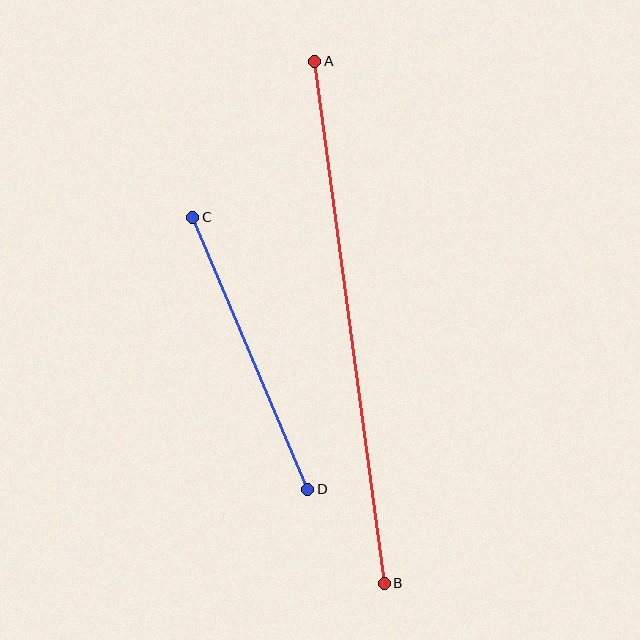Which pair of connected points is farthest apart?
Points A and B are farthest apart.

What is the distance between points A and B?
The distance is approximately 527 pixels.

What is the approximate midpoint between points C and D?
The midpoint is at approximately (250, 353) pixels.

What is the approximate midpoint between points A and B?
The midpoint is at approximately (349, 322) pixels.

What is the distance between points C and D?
The distance is approximately 295 pixels.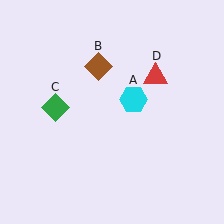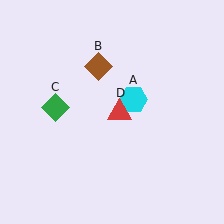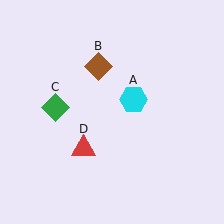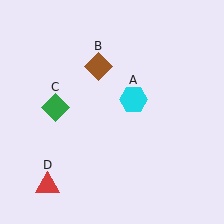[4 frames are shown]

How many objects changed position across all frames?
1 object changed position: red triangle (object D).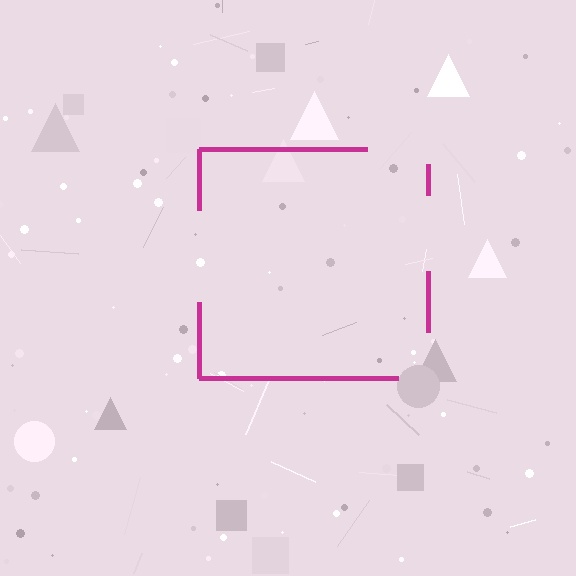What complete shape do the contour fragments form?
The contour fragments form a square.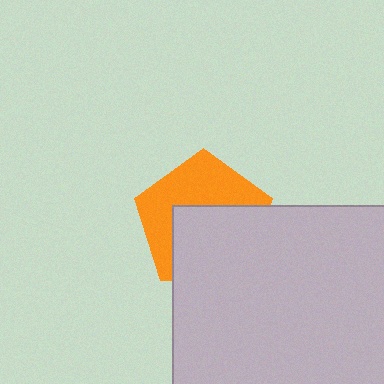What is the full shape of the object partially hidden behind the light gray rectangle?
The partially hidden object is an orange pentagon.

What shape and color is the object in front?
The object in front is a light gray rectangle.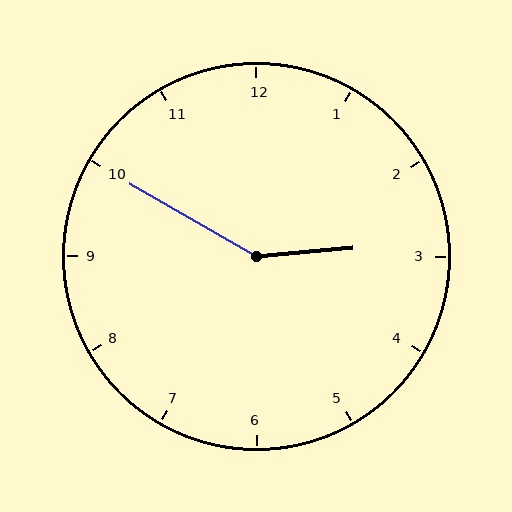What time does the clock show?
2:50.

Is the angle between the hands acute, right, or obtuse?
It is obtuse.